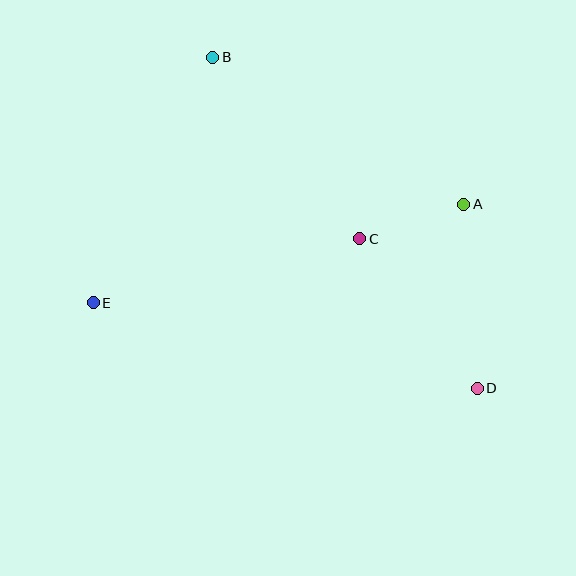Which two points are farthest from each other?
Points B and D are farthest from each other.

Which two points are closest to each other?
Points A and C are closest to each other.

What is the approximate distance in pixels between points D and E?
The distance between D and E is approximately 393 pixels.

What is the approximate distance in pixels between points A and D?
The distance between A and D is approximately 184 pixels.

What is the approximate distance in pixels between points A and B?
The distance between A and B is approximately 291 pixels.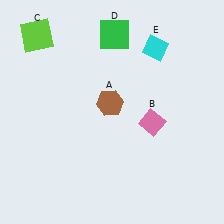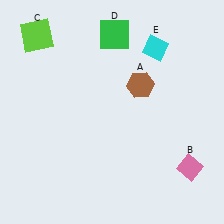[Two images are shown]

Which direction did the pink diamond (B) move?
The pink diamond (B) moved down.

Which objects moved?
The objects that moved are: the brown hexagon (A), the pink diamond (B).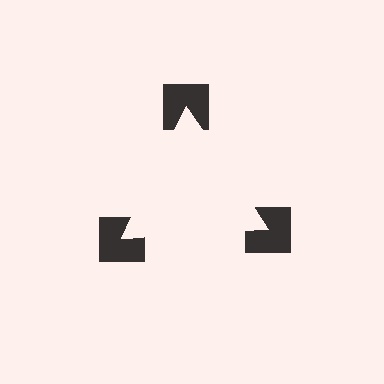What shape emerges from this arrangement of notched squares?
An illusory triangle — its edges are inferred from the aligned wedge cuts in the notched squares, not physically drawn.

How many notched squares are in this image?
There are 3 — one at each vertex of the illusory triangle.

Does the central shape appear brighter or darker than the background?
It typically appears slightly brighter than the background, even though no actual brightness change is drawn.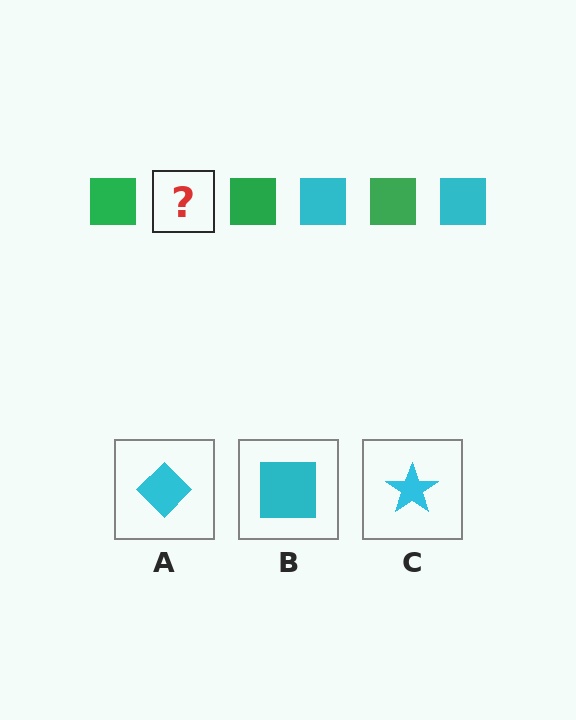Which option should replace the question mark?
Option B.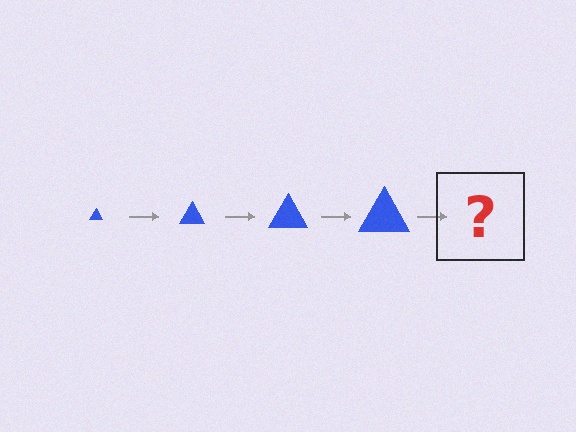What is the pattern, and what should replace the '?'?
The pattern is that the triangle gets progressively larger each step. The '?' should be a blue triangle, larger than the previous one.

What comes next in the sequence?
The next element should be a blue triangle, larger than the previous one.